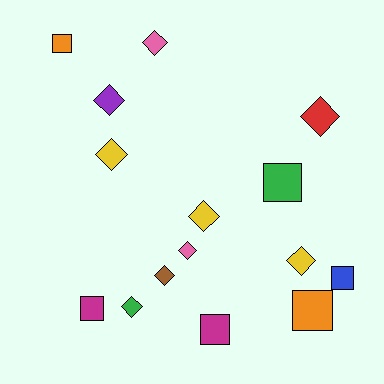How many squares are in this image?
There are 6 squares.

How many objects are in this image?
There are 15 objects.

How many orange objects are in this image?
There are 2 orange objects.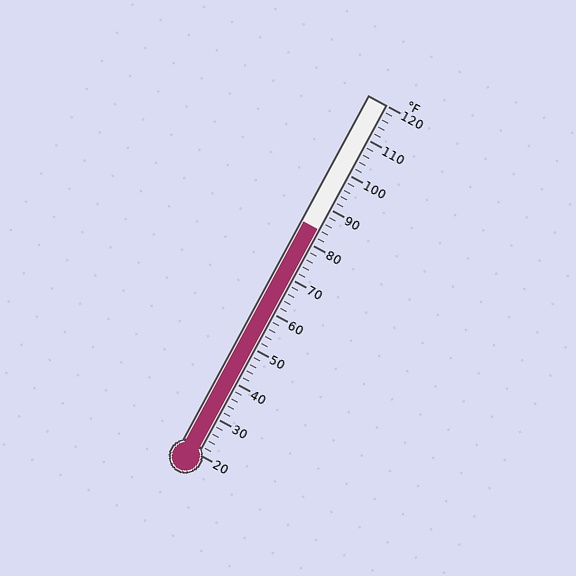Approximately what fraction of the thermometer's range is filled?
The thermometer is filled to approximately 65% of its range.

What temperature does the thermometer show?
The thermometer shows approximately 84°F.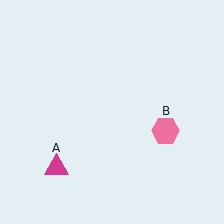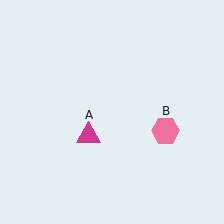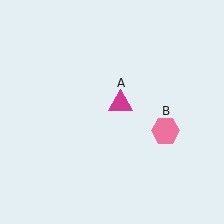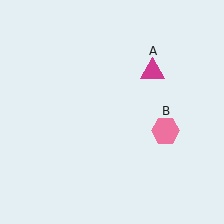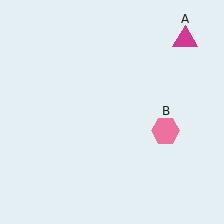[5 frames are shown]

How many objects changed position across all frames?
1 object changed position: magenta triangle (object A).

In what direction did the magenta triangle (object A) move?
The magenta triangle (object A) moved up and to the right.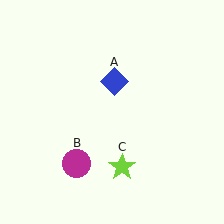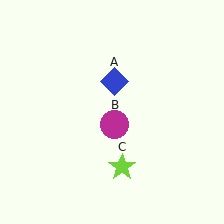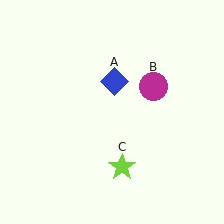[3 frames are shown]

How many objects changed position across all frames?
1 object changed position: magenta circle (object B).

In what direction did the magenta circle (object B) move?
The magenta circle (object B) moved up and to the right.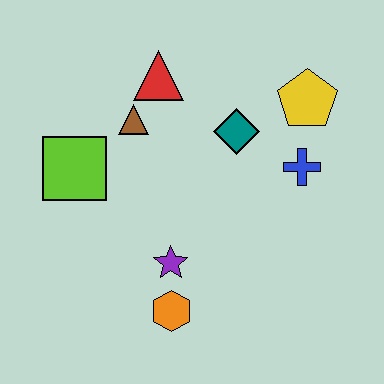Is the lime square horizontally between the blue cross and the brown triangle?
No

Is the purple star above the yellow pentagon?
No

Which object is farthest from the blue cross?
The lime square is farthest from the blue cross.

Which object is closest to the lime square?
The brown triangle is closest to the lime square.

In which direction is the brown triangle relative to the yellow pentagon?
The brown triangle is to the left of the yellow pentagon.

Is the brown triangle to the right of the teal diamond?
No